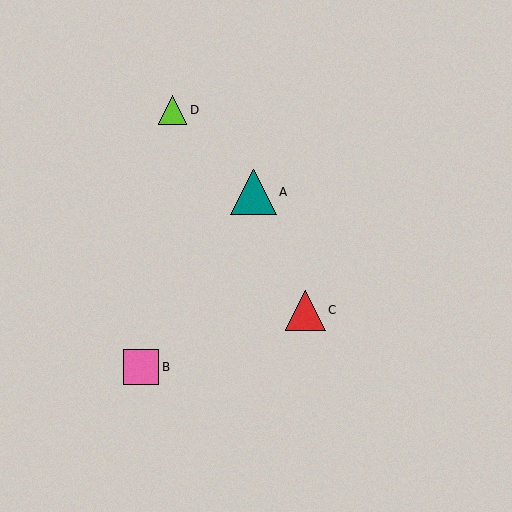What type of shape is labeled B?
Shape B is a pink square.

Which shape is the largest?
The teal triangle (labeled A) is the largest.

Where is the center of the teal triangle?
The center of the teal triangle is at (254, 192).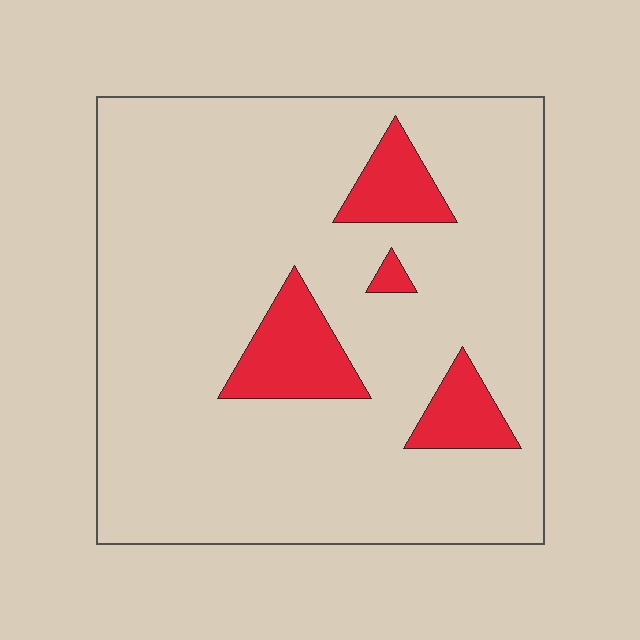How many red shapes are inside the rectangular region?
4.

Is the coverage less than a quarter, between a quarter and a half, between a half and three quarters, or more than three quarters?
Less than a quarter.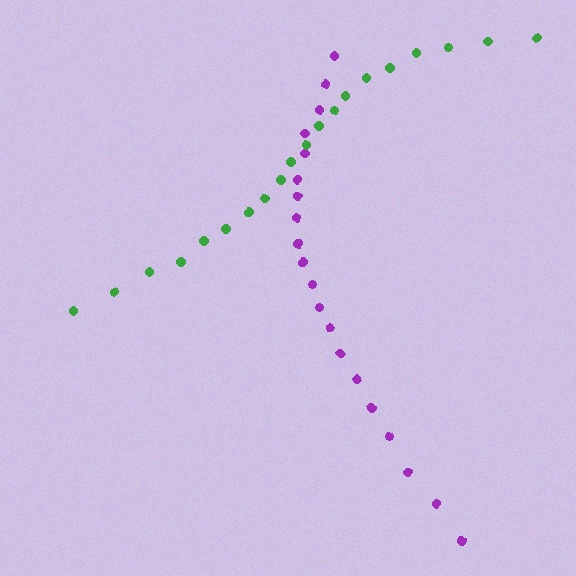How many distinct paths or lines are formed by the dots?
There are 2 distinct paths.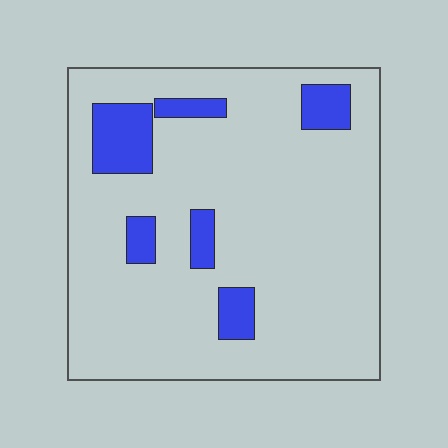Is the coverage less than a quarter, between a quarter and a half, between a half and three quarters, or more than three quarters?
Less than a quarter.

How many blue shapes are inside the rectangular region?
6.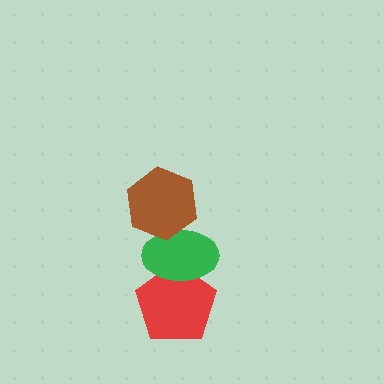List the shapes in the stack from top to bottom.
From top to bottom: the brown hexagon, the green ellipse, the red pentagon.